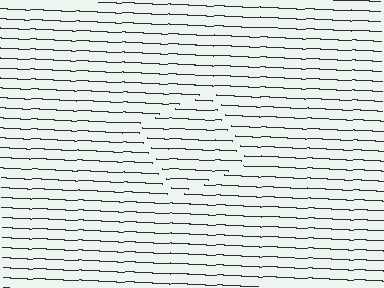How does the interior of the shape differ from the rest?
The interior of the shape contains the same grating, shifted by half a period — the contour is defined by the phase discontinuity where line-ends from the inner and outer gratings abut.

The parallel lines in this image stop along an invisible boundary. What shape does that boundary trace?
An illusory square. The interior of the shape contains the same grating, shifted by half a period — the contour is defined by the phase discontinuity where line-ends from the inner and outer gratings abut.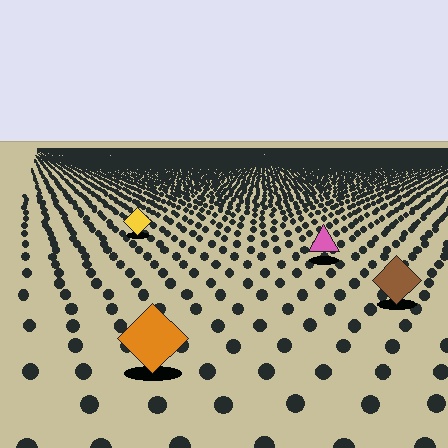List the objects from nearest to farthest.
From nearest to farthest: the orange diamond, the brown diamond, the pink triangle, the yellow diamond.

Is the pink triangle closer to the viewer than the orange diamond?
No. The orange diamond is closer — you can tell from the texture gradient: the ground texture is coarser near it.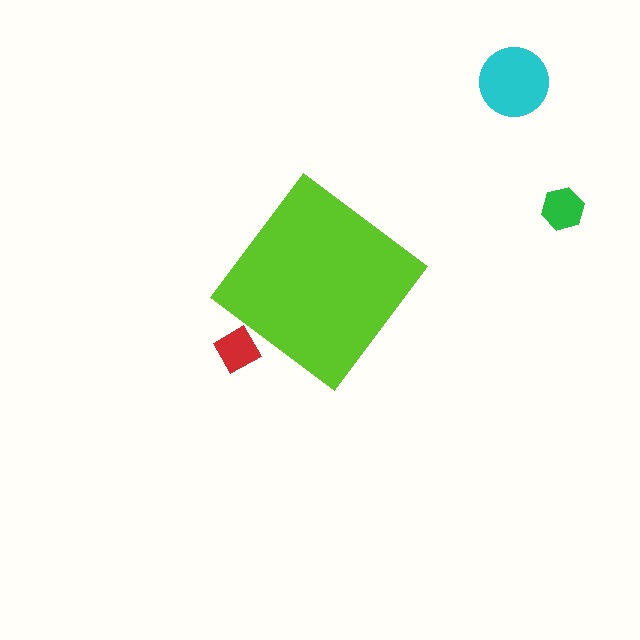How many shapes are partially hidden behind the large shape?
1 shape is partially hidden.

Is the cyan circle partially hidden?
No, the cyan circle is fully visible.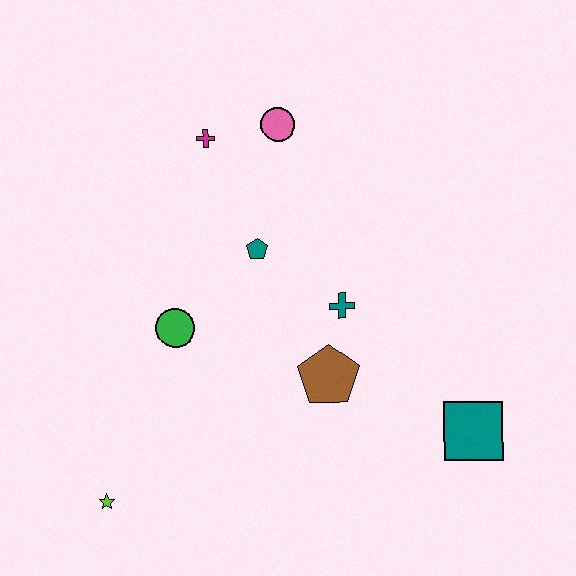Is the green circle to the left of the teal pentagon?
Yes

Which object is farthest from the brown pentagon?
The magenta cross is farthest from the brown pentagon.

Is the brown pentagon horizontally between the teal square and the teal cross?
No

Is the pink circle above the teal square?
Yes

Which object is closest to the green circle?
The teal pentagon is closest to the green circle.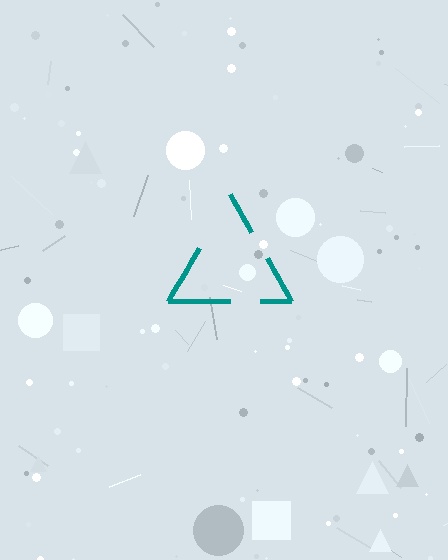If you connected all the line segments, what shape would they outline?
They would outline a triangle.